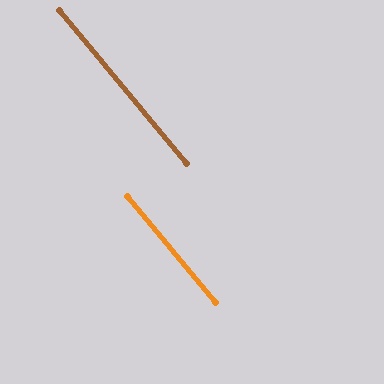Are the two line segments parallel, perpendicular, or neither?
Parallel — their directions differ by only 0.0°.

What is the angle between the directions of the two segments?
Approximately 0 degrees.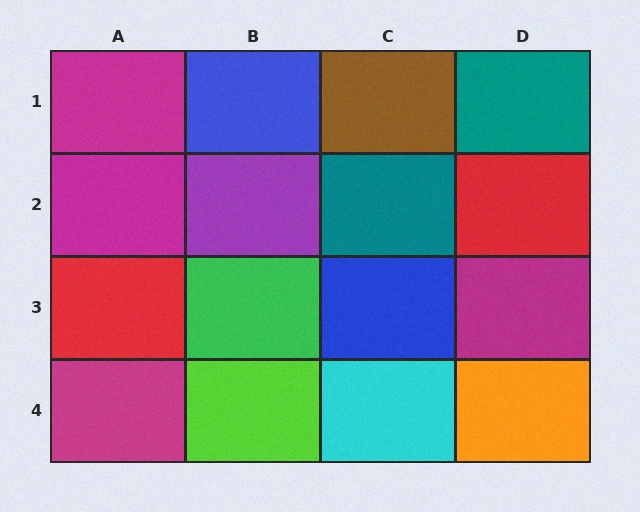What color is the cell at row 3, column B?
Green.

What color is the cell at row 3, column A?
Red.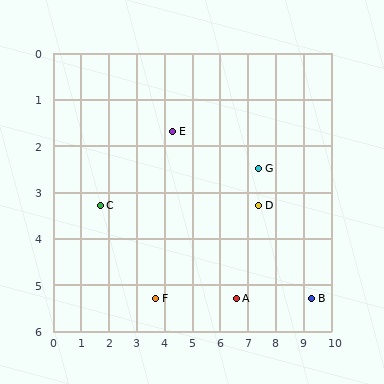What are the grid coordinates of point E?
Point E is at approximately (4.3, 1.7).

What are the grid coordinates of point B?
Point B is at approximately (9.3, 5.3).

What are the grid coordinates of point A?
Point A is at approximately (6.6, 5.3).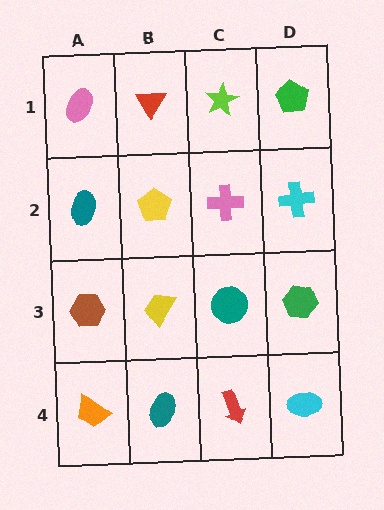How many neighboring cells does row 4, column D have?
2.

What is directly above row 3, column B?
A yellow pentagon.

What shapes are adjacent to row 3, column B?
A yellow pentagon (row 2, column B), a teal ellipse (row 4, column B), a brown hexagon (row 3, column A), a teal circle (row 3, column C).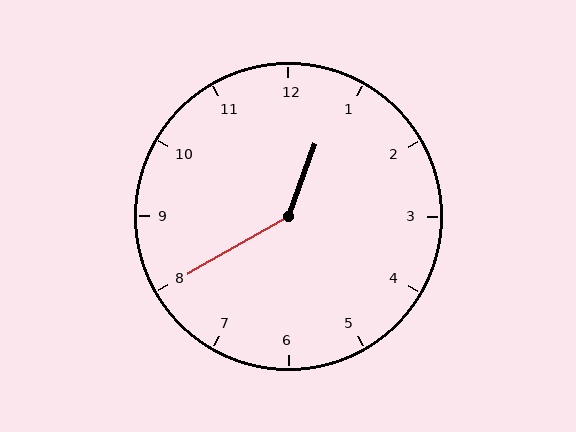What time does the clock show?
12:40.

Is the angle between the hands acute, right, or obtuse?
It is obtuse.